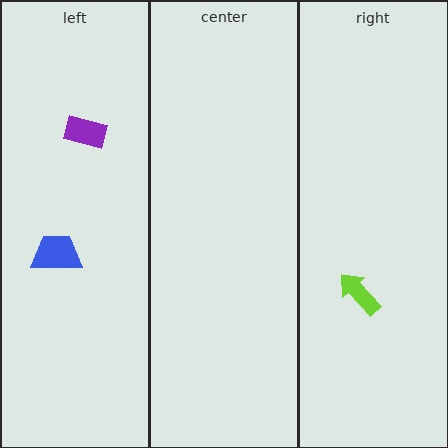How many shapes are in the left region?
2.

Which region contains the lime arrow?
The right region.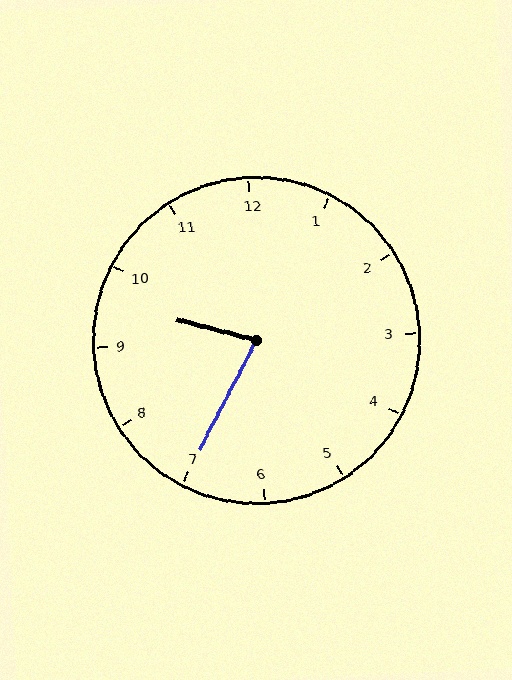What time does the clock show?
9:35.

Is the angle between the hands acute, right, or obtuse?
It is acute.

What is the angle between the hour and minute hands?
Approximately 78 degrees.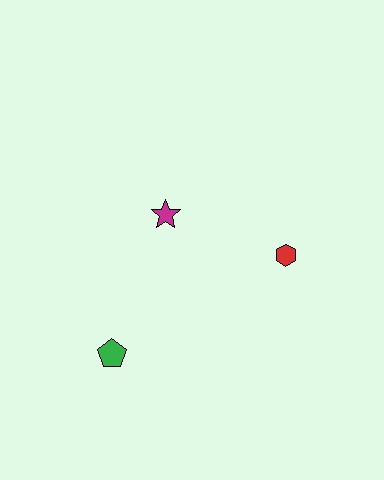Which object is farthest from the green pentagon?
The red hexagon is farthest from the green pentagon.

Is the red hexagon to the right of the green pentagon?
Yes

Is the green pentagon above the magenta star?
No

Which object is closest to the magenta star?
The red hexagon is closest to the magenta star.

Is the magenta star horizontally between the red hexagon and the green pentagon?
Yes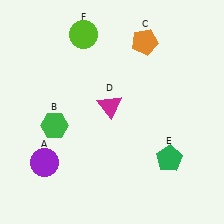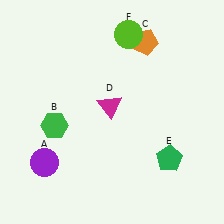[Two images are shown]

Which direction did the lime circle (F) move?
The lime circle (F) moved right.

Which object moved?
The lime circle (F) moved right.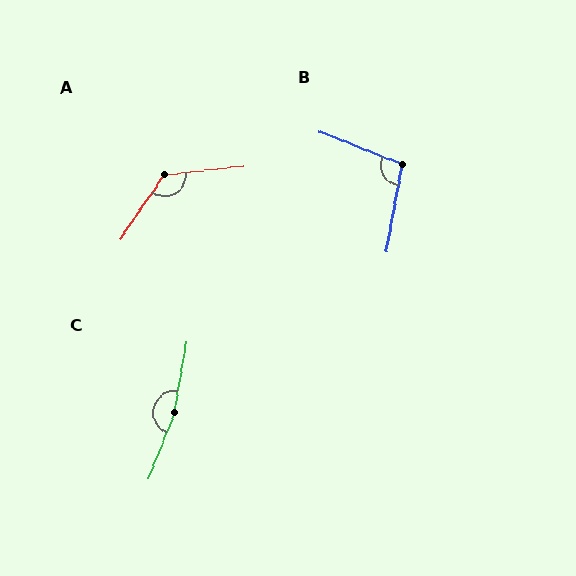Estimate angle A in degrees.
Approximately 130 degrees.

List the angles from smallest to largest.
B (102°), A (130°), C (169°).